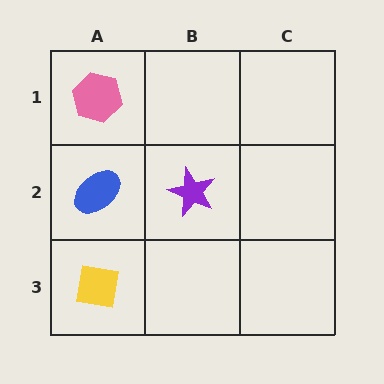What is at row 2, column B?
A purple star.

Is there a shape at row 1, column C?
No, that cell is empty.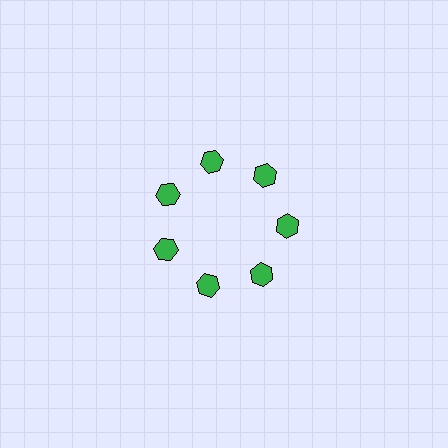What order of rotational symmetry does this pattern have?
This pattern has 7-fold rotational symmetry.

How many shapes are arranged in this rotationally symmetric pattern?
There are 7 shapes, arranged in 7 groups of 1.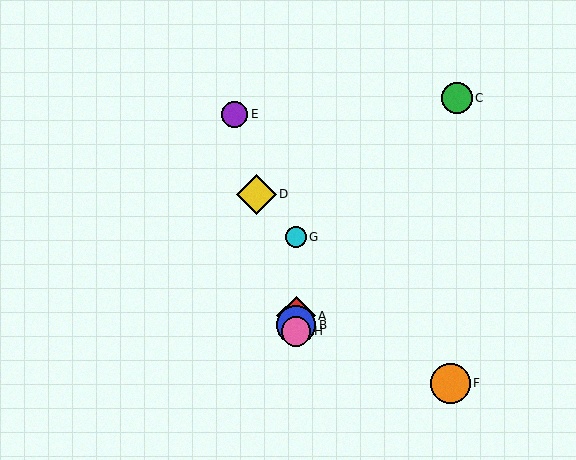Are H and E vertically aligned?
No, H is at x≈296 and E is at x≈235.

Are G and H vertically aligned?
Yes, both are at x≈296.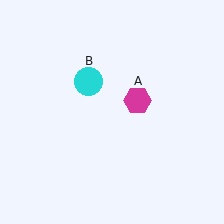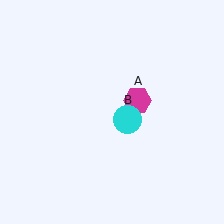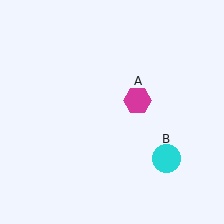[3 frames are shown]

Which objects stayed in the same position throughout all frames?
Magenta hexagon (object A) remained stationary.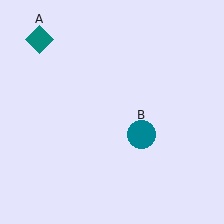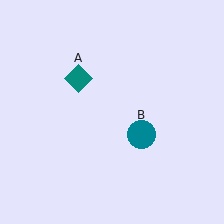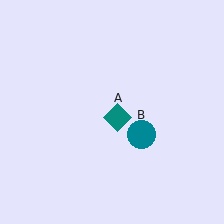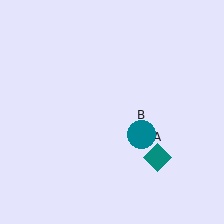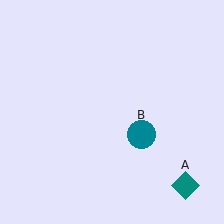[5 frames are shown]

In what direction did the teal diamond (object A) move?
The teal diamond (object A) moved down and to the right.